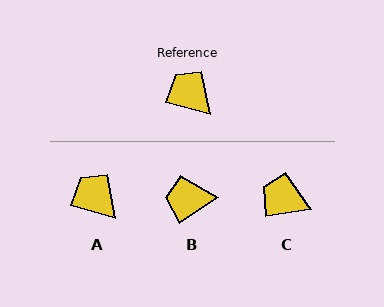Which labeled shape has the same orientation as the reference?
A.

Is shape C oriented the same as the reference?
No, it is off by about 24 degrees.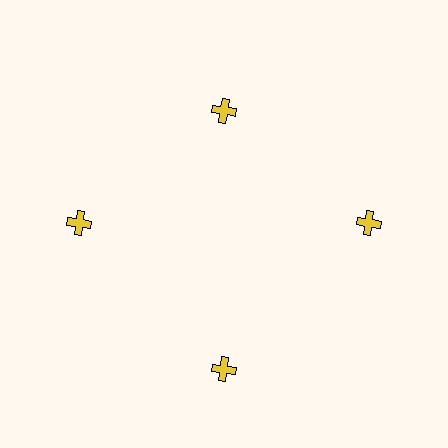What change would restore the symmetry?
The symmetry would be restored by moving it outward, back onto the ring so that all 4 crosses sit at equal angles and equal distance from the center.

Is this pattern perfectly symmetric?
No. The 4 yellow crosses are arranged in a ring, but one element near the 12 o'clock position is pulled inward toward the center, breaking the 4-fold rotational symmetry.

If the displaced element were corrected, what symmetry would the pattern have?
It would have 4-fold rotational symmetry — the pattern would map onto itself every 90 degrees.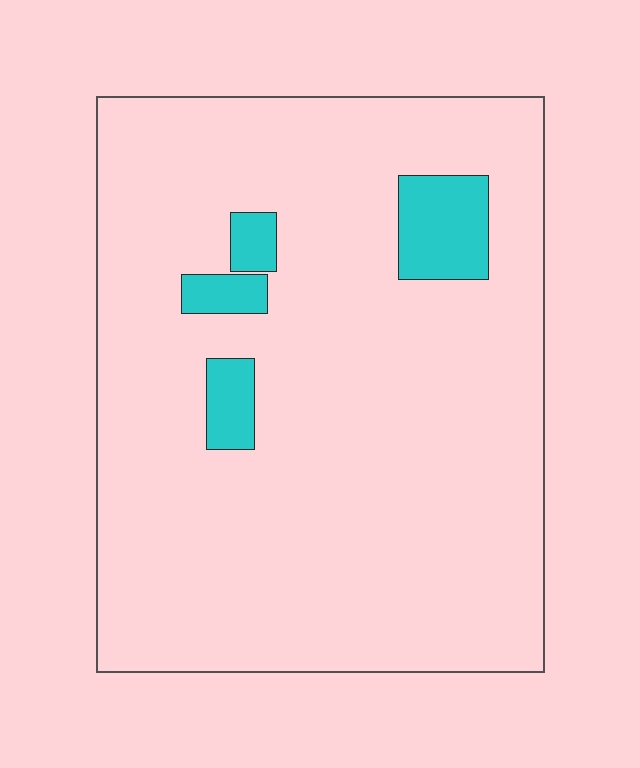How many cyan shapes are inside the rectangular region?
4.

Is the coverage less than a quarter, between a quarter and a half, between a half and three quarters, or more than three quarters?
Less than a quarter.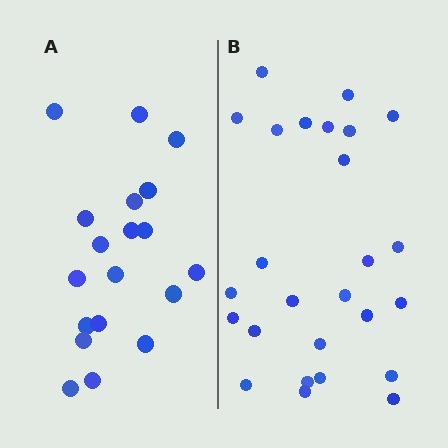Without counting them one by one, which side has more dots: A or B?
Region B (the right region) has more dots.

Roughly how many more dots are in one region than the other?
Region B has roughly 8 or so more dots than region A.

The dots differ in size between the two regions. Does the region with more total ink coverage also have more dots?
No. Region A has more total ink coverage because its dots are larger, but region B actually contains more individual dots. Total area can be misleading — the number of items is what matters here.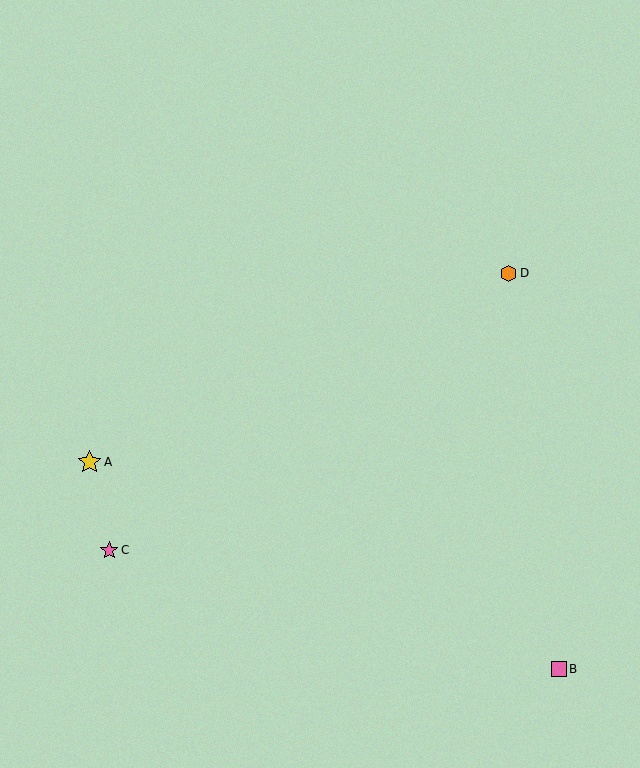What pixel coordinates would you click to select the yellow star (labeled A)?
Click at (90, 462) to select the yellow star A.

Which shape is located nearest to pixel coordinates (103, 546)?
The pink star (labeled C) at (109, 550) is nearest to that location.